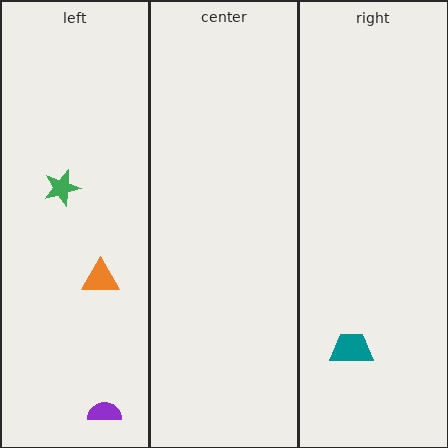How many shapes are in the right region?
1.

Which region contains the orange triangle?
The left region.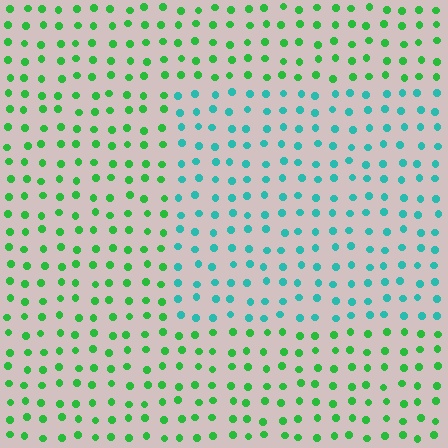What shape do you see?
I see a rectangle.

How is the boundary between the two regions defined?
The boundary is defined purely by a slight shift in hue (about 47 degrees). Spacing, size, and orientation are identical on both sides.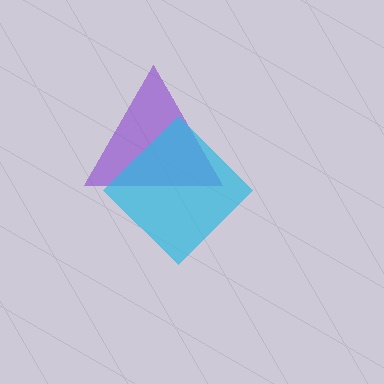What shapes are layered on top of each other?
The layered shapes are: a purple triangle, a cyan diamond.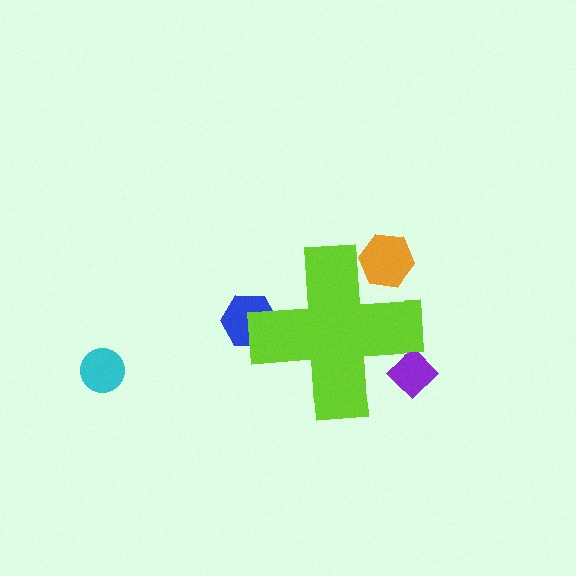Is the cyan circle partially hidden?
No, the cyan circle is fully visible.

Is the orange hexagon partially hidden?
Yes, the orange hexagon is partially hidden behind the lime cross.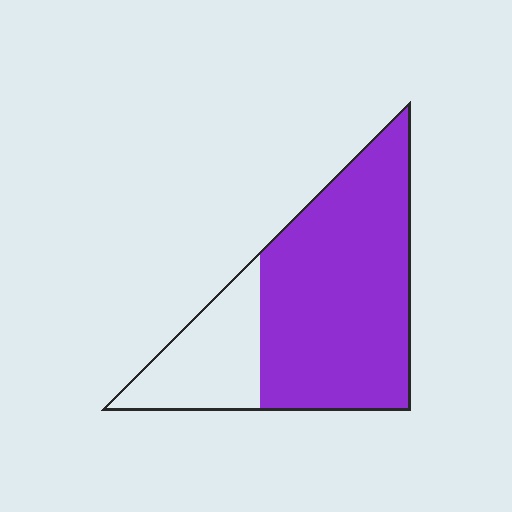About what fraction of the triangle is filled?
About three quarters (3/4).